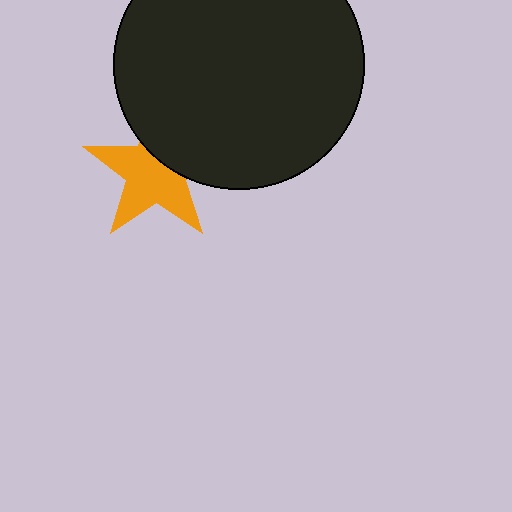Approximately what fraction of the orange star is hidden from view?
Roughly 36% of the orange star is hidden behind the black circle.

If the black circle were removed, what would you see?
You would see the complete orange star.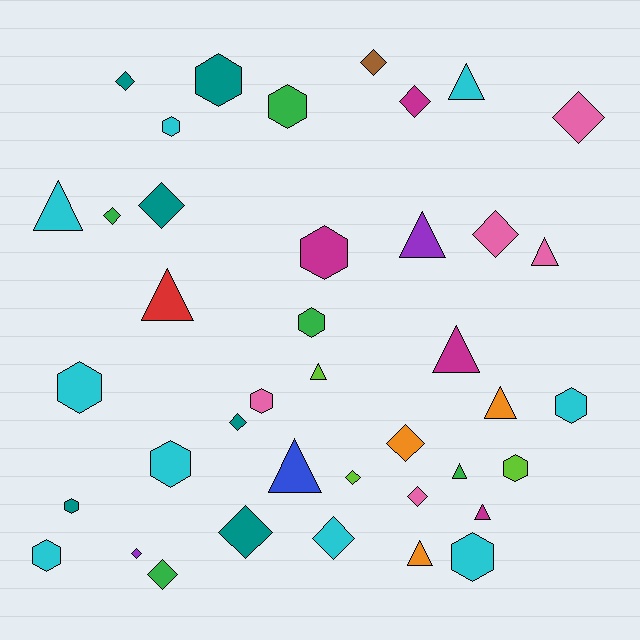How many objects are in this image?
There are 40 objects.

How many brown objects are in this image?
There is 1 brown object.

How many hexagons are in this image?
There are 13 hexagons.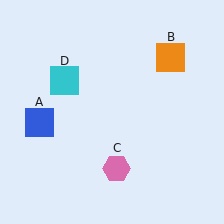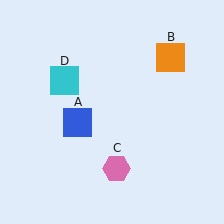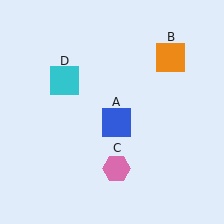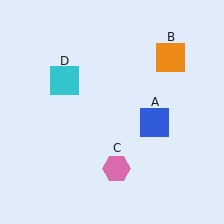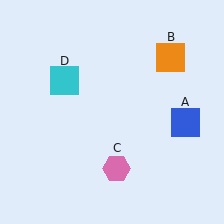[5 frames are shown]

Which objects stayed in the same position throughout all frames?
Orange square (object B) and pink hexagon (object C) and cyan square (object D) remained stationary.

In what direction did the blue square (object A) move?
The blue square (object A) moved right.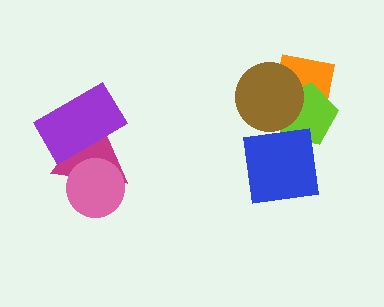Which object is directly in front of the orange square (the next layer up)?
The lime pentagon is directly in front of the orange square.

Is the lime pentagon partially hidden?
Yes, it is partially covered by another shape.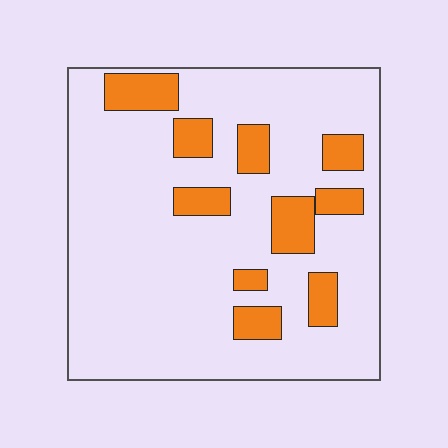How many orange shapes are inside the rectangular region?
10.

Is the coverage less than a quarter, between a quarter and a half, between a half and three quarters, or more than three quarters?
Less than a quarter.